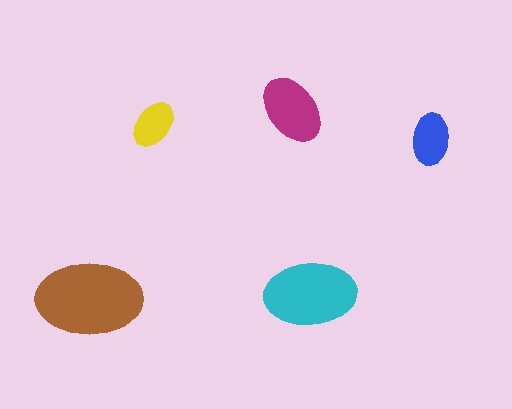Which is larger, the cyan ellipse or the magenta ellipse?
The cyan one.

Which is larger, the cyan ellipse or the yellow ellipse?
The cyan one.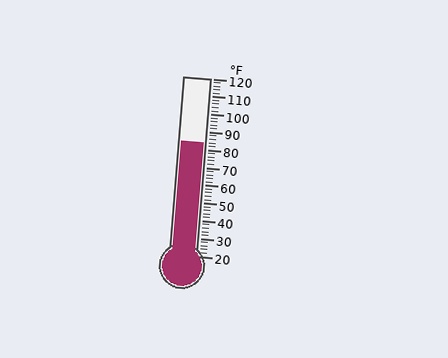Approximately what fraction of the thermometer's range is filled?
The thermometer is filled to approximately 65% of its range.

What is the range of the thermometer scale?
The thermometer scale ranges from 20°F to 120°F.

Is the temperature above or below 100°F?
The temperature is below 100°F.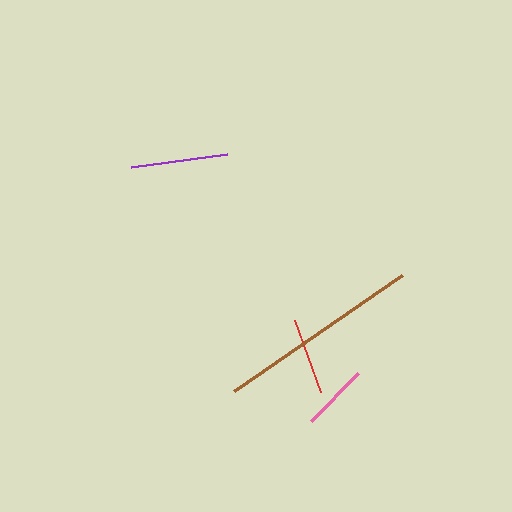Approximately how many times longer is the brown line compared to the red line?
The brown line is approximately 2.7 times the length of the red line.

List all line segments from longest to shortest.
From longest to shortest: brown, purple, red, pink.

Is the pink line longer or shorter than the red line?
The red line is longer than the pink line.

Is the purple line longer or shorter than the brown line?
The brown line is longer than the purple line.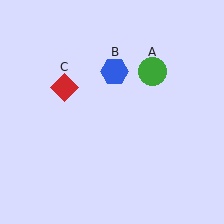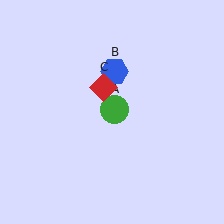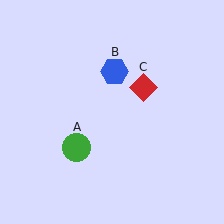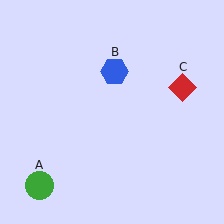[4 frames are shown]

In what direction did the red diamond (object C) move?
The red diamond (object C) moved right.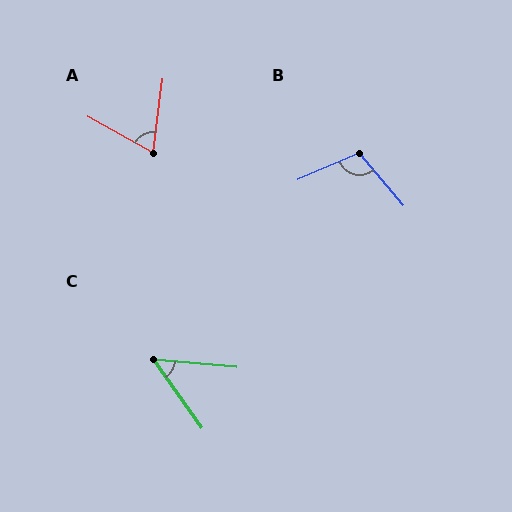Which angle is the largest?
B, at approximately 107 degrees.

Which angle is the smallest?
C, at approximately 49 degrees.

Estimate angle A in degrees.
Approximately 68 degrees.